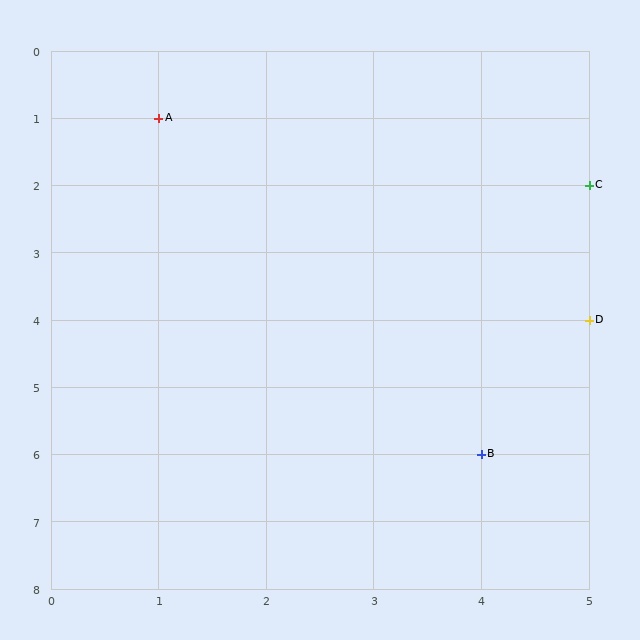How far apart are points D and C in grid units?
Points D and C are 2 rows apart.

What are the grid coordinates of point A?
Point A is at grid coordinates (1, 1).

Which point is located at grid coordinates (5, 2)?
Point C is at (5, 2).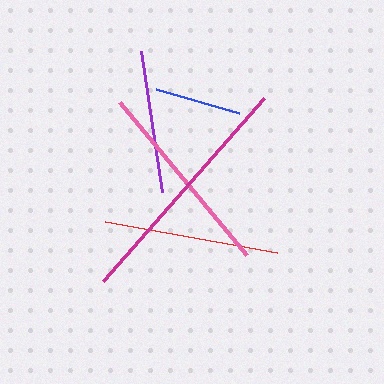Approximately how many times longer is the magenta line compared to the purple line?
The magenta line is approximately 1.7 times the length of the purple line.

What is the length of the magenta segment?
The magenta segment is approximately 244 pixels long.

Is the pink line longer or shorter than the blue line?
The pink line is longer than the blue line.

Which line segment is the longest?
The magenta line is the longest at approximately 244 pixels.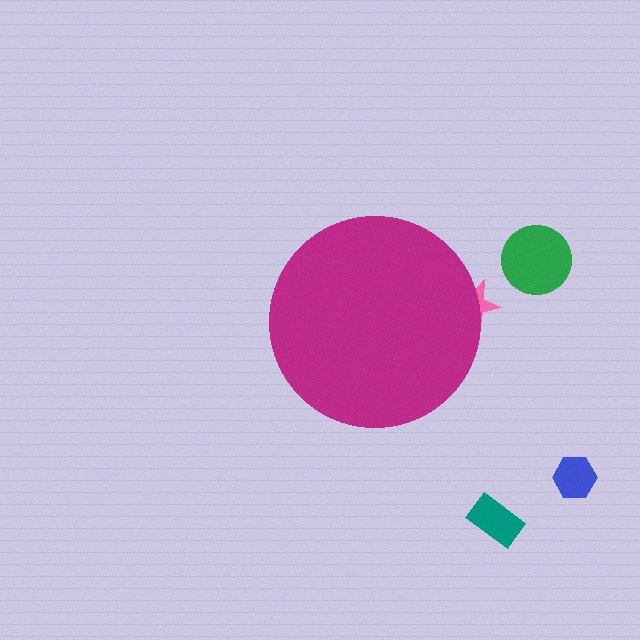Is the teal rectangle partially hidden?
No, the teal rectangle is fully visible.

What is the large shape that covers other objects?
A magenta circle.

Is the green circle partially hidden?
No, the green circle is fully visible.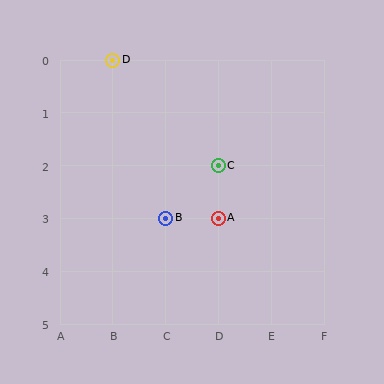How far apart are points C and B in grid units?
Points C and B are 1 column and 1 row apart (about 1.4 grid units diagonally).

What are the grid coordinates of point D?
Point D is at grid coordinates (B, 0).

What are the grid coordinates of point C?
Point C is at grid coordinates (D, 2).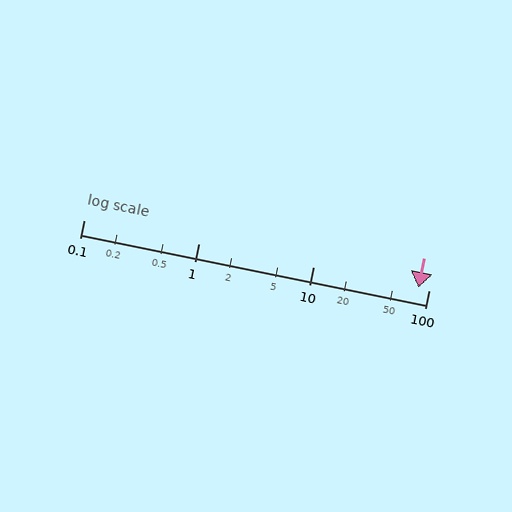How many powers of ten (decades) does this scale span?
The scale spans 3 decades, from 0.1 to 100.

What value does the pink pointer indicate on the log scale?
The pointer indicates approximately 81.